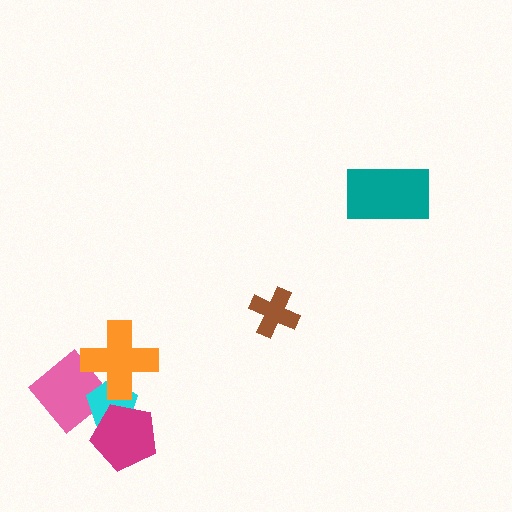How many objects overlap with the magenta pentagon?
1 object overlaps with the magenta pentagon.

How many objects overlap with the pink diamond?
2 objects overlap with the pink diamond.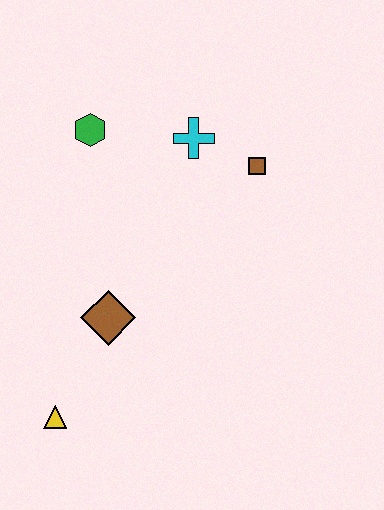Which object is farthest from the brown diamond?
The brown square is farthest from the brown diamond.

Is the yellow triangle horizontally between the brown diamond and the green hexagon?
No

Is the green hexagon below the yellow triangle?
No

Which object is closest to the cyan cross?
The brown square is closest to the cyan cross.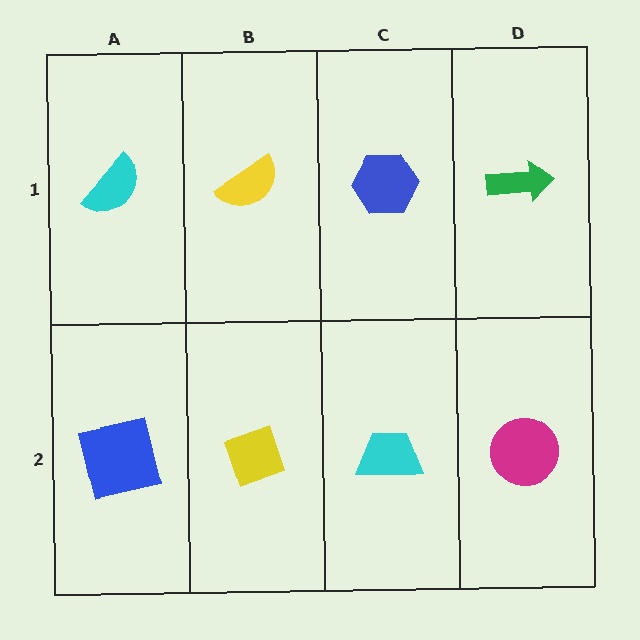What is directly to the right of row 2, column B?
A cyan trapezoid.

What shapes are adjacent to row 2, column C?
A blue hexagon (row 1, column C), a yellow diamond (row 2, column B), a magenta circle (row 2, column D).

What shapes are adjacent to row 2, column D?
A green arrow (row 1, column D), a cyan trapezoid (row 2, column C).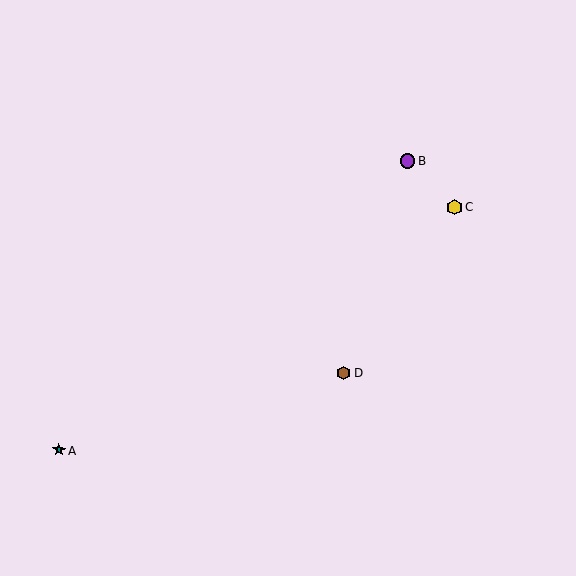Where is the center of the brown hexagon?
The center of the brown hexagon is at (344, 373).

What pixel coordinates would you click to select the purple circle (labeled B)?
Click at (408, 161) to select the purple circle B.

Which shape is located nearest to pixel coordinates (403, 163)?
The purple circle (labeled B) at (408, 161) is nearest to that location.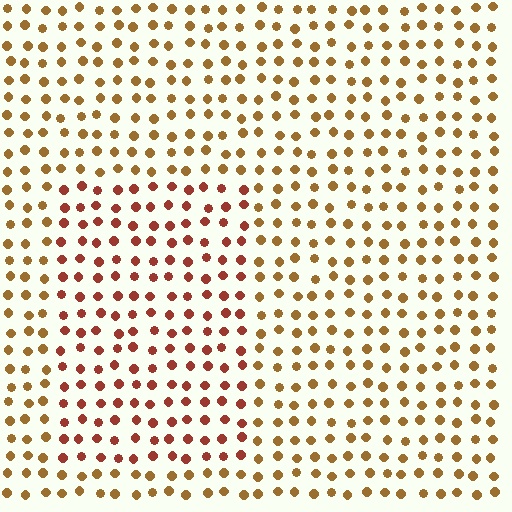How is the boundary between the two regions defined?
The boundary is defined purely by a slight shift in hue (about 30 degrees). Spacing, size, and orientation are identical on both sides.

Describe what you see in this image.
The image is filled with small brown elements in a uniform arrangement. A rectangle-shaped region is visible where the elements are tinted to a slightly different hue, forming a subtle color boundary.